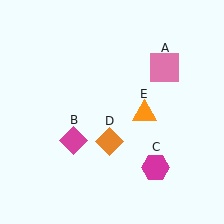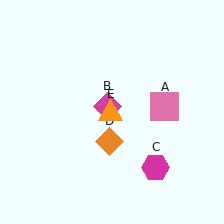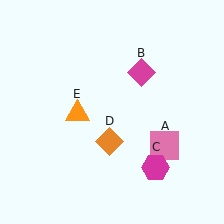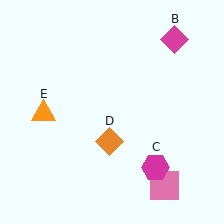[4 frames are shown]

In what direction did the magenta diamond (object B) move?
The magenta diamond (object B) moved up and to the right.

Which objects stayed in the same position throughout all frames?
Magenta hexagon (object C) and orange diamond (object D) remained stationary.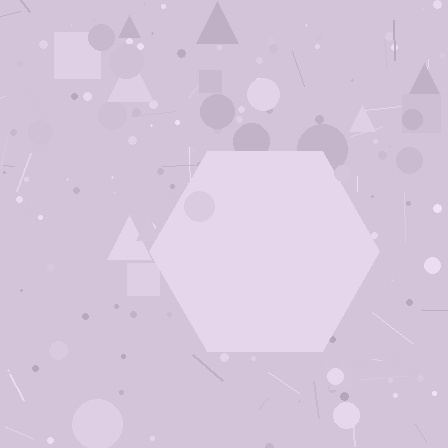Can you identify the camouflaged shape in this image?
The camouflaged shape is a hexagon.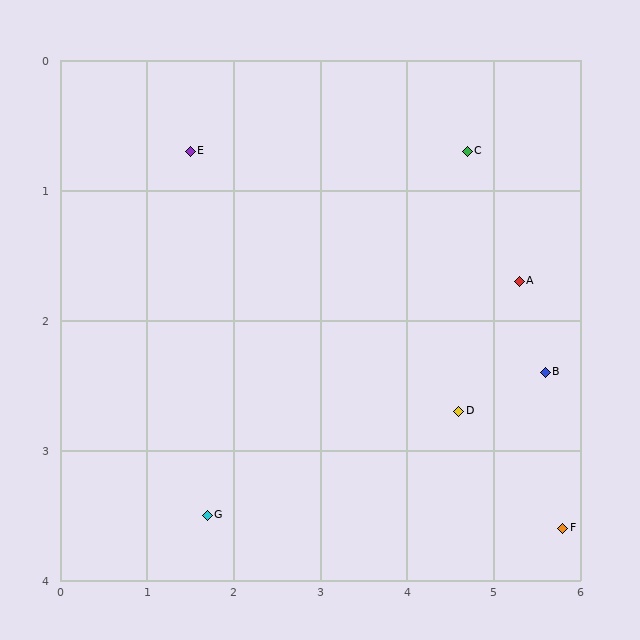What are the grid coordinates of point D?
Point D is at approximately (4.6, 2.7).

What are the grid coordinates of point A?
Point A is at approximately (5.3, 1.7).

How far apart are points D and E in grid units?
Points D and E are about 3.7 grid units apart.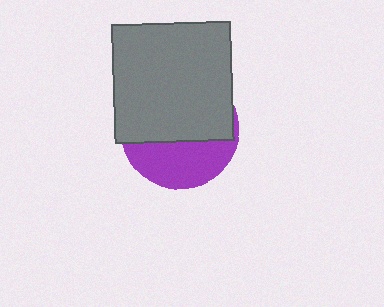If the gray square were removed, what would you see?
You would see the complete purple circle.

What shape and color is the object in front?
The object in front is a gray square.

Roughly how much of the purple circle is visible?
A small part of it is visible (roughly 38%).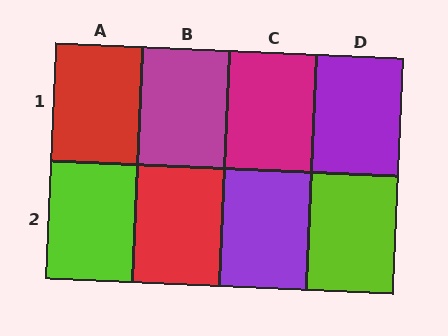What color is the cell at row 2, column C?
Purple.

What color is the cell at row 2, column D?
Lime.